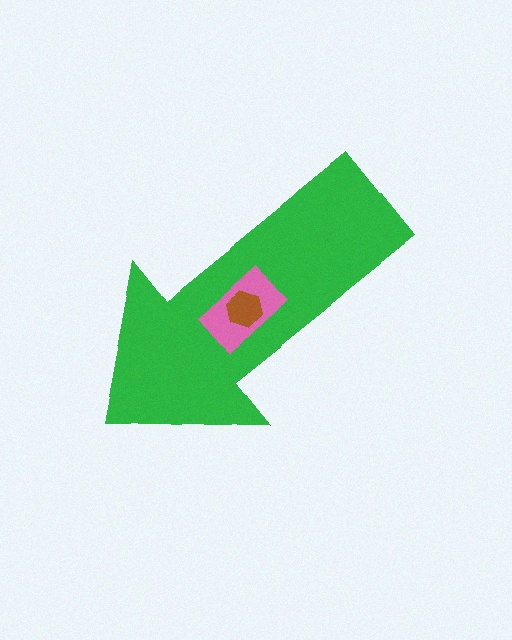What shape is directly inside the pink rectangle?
The brown hexagon.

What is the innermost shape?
The brown hexagon.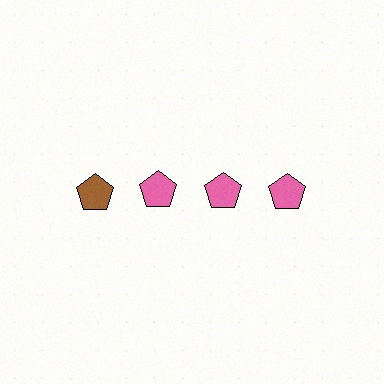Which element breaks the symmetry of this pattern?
The brown pentagon in the top row, leftmost column breaks the symmetry. All other shapes are pink pentagons.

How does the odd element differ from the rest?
It has a different color: brown instead of pink.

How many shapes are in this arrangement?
There are 4 shapes arranged in a grid pattern.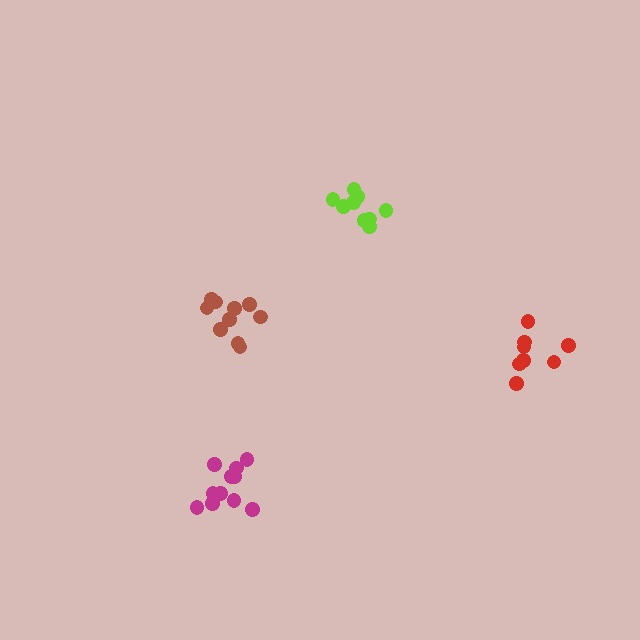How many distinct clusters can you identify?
There are 4 distinct clusters.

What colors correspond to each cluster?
The clusters are colored: red, magenta, lime, brown.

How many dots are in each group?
Group 1: 8 dots, Group 2: 11 dots, Group 3: 9 dots, Group 4: 10 dots (38 total).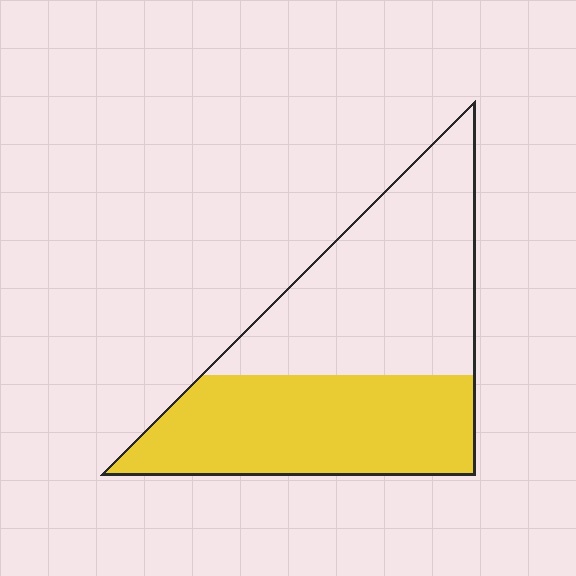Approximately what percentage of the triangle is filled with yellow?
Approximately 45%.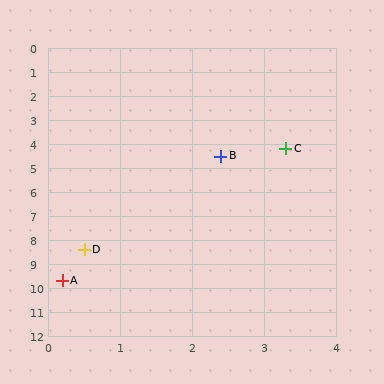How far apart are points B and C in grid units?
Points B and C are about 0.9 grid units apart.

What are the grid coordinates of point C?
Point C is at approximately (3.3, 4.2).